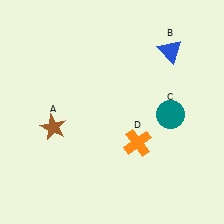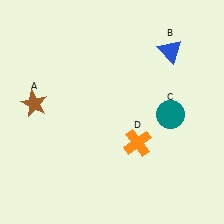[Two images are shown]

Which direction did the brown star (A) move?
The brown star (A) moved up.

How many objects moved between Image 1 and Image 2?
1 object moved between the two images.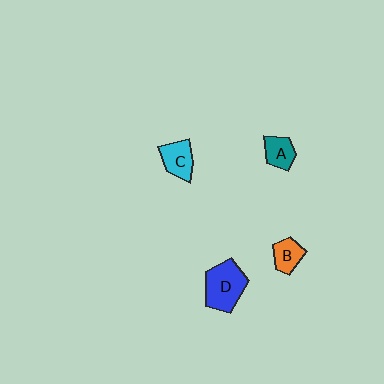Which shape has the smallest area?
Shape B (orange).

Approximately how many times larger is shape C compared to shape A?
Approximately 1.2 times.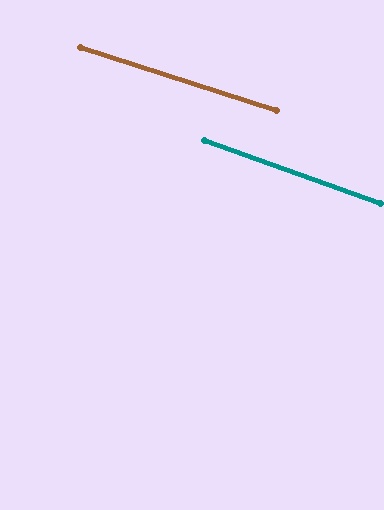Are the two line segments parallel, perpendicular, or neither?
Parallel — their directions differ by only 2.0°.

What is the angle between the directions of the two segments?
Approximately 2 degrees.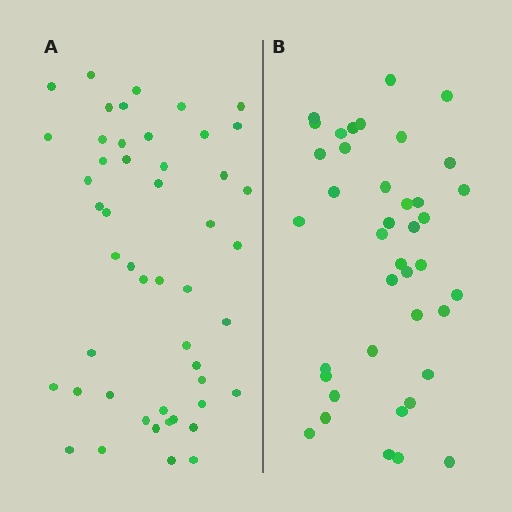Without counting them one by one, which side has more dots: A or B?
Region A (the left region) has more dots.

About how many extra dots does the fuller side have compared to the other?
Region A has roughly 8 or so more dots than region B.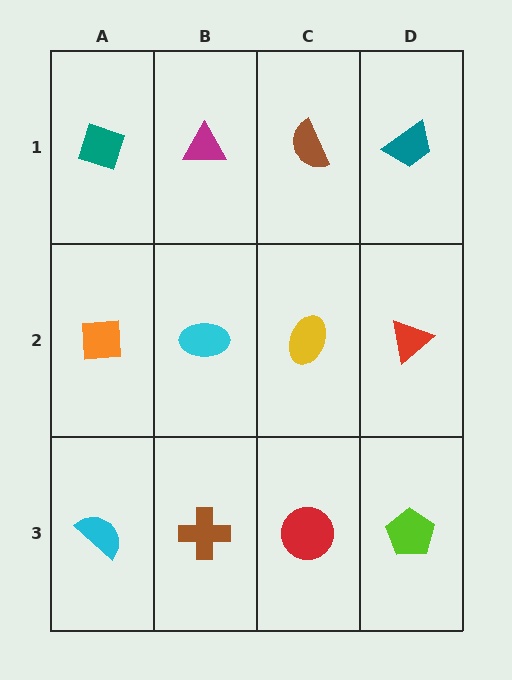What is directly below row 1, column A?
An orange square.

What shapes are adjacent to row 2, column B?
A magenta triangle (row 1, column B), a brown cross (row 3, column B), an orange square (row 2, column A), a yellow ellipse (row 2, column C).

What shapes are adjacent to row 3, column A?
An orange square (row 2, column A), a brown cross (row 3, column B).